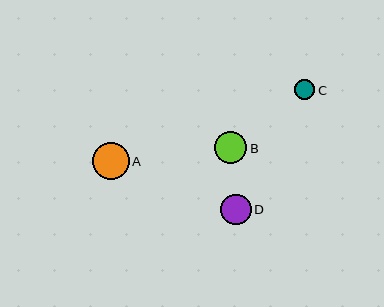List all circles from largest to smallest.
From largest to smallest: A, B, D, C.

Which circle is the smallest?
Circle C is the smallest with a size of approximately 20 pixels.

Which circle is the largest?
Circle A is the largest with a size of approximately 37 pixels.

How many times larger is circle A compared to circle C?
Circle A is approximately 1.8 times the size of circle C.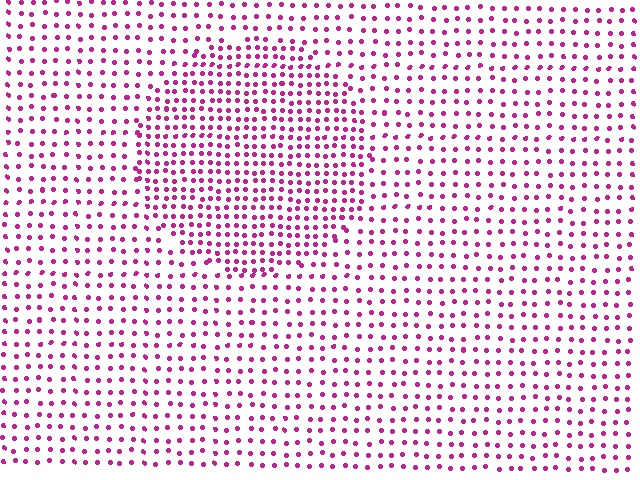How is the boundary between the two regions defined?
The boundary is defined by a change in element density (approximately 1.8x ratio). All elements are the same color, size, and shape.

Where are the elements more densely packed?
The elements are more densely packed inside the circle boundary.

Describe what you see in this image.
The image contains small magenta elements arranged at two different densities. A circle-shaped region is visible where the elements are more densely packed than the surrounding area.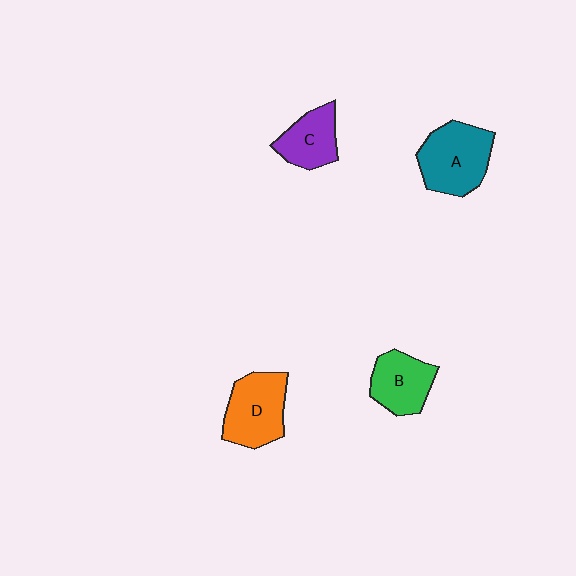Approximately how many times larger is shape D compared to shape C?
Approximately 1.4 times.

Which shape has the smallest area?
Shape C (purple).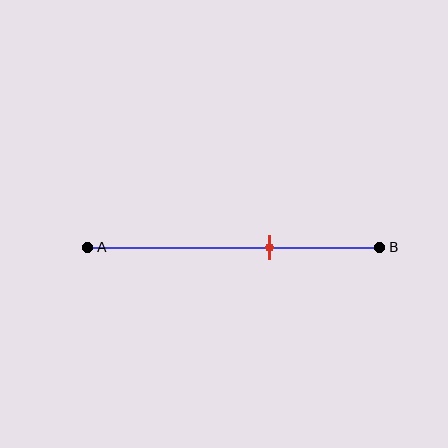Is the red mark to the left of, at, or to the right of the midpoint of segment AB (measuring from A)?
The red mark is to the right of the midpoint of segment AB.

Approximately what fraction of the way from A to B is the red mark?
The red mark is approximately 60% of the way from A to B.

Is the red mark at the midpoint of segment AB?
No, the mark is at about 60% from A, not at the 50% midpoint.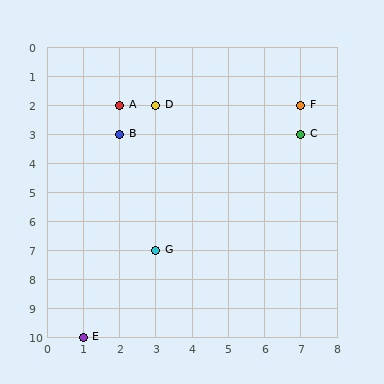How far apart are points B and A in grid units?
Points B and A are 1 row apart.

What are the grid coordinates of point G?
Point G is at grid coordinates (3, 7).